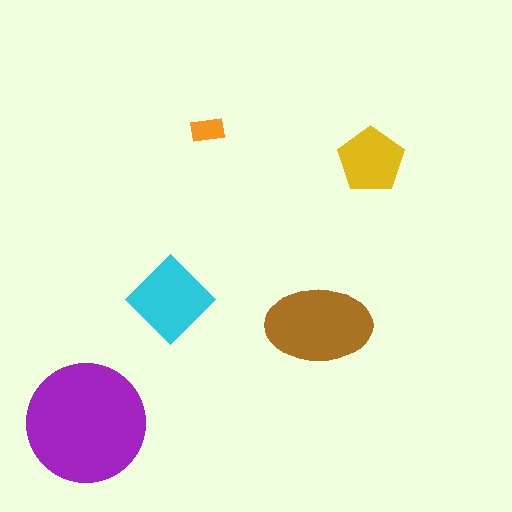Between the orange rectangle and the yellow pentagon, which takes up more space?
The yellow pentagon.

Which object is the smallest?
The orange rectangle.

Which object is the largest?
The purple circle.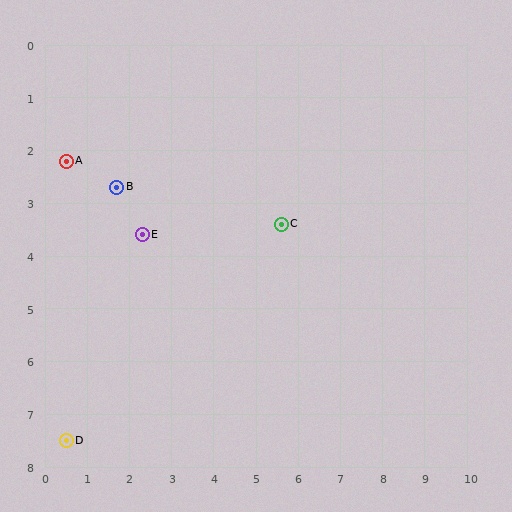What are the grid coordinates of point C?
Point C is at approximately (5.6, 3.4).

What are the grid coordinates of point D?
Point D is at approximately (0.5, 7.5).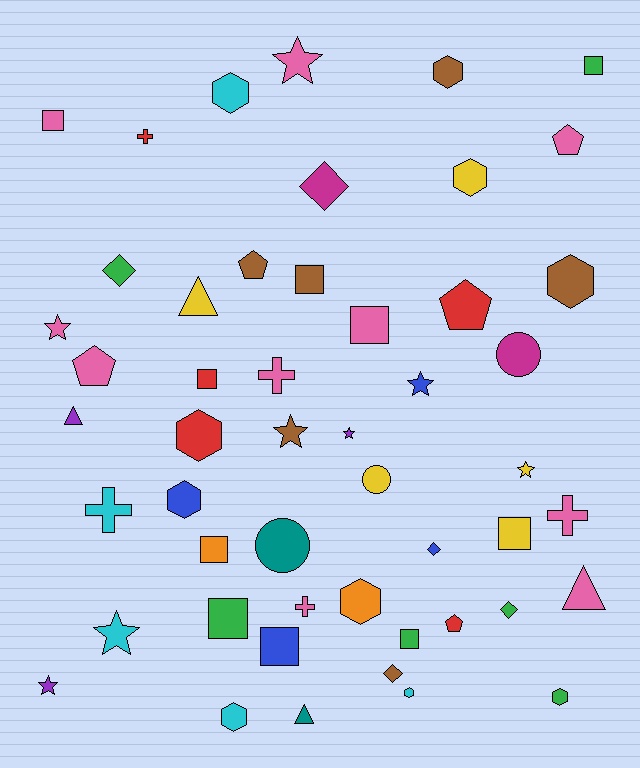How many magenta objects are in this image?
There are 2 magenta objects.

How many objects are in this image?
There are 50 objects.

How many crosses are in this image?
There are 5 crosses.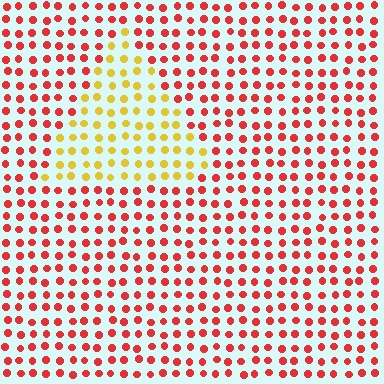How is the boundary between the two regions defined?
The boundary is defined purely by a slight shift in hue (about 53 degrees). Spacing, size, and orientation are identical on both sides.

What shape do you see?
I see a triangle.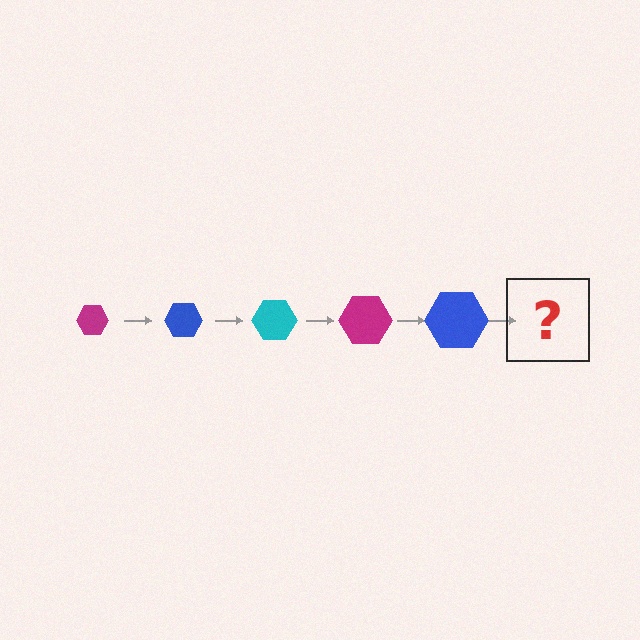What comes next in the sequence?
The next element should be a cyan hexagon, larger than the previous one.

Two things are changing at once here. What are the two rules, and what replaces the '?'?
The two rules are that the hexagon grows larger each step and the color cycles through magenta, blue, and cyan. The '?' should be a cyan hexagon, larger than the previous one.